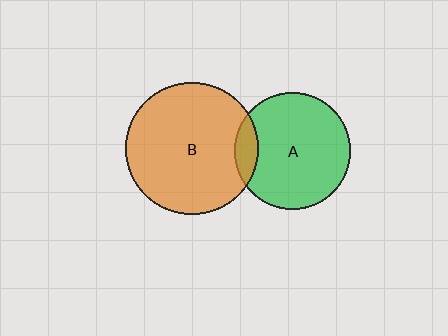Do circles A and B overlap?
Yes.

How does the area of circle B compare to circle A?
Approximately 1.3 times.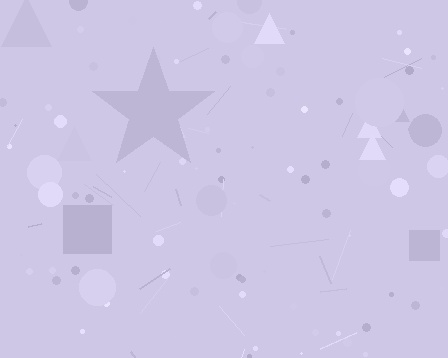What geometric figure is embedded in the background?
A star is embedded in the background.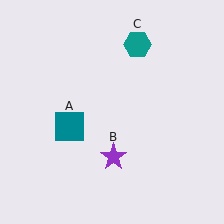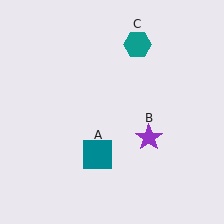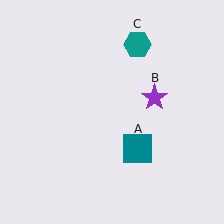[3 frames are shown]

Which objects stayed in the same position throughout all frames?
Teal hexagon (object C) remained stationary.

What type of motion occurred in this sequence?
The teal square (object A), purple star (object B) rotated counterclockwise around the center of the scene.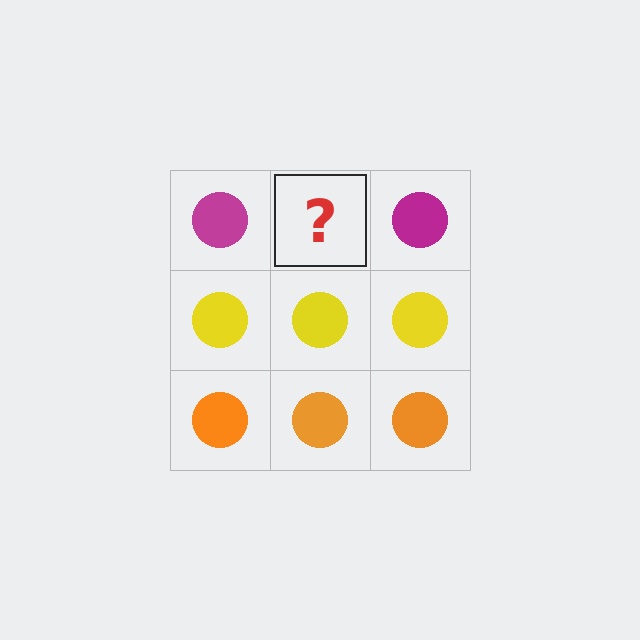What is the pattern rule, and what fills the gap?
The rule is that each row has a consistent color. The gap should be filled with a magenta circle.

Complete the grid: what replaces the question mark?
The question mark should be replaced with a magenta circle.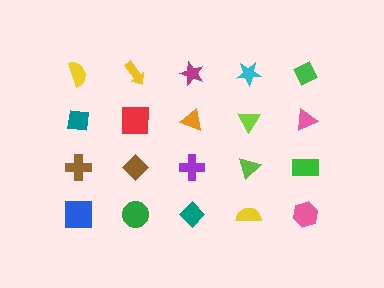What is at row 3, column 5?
A green rectangle.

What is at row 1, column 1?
A yellow semicircle.